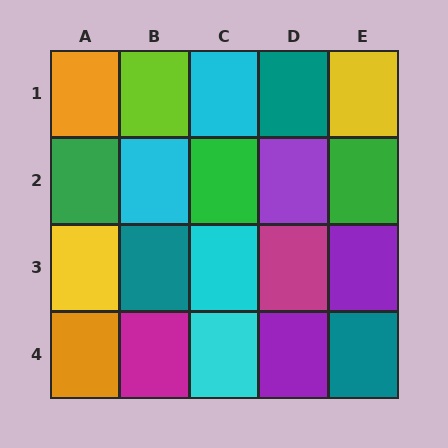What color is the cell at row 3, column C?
Cyan.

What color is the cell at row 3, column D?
Magenta.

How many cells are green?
3 cells are green.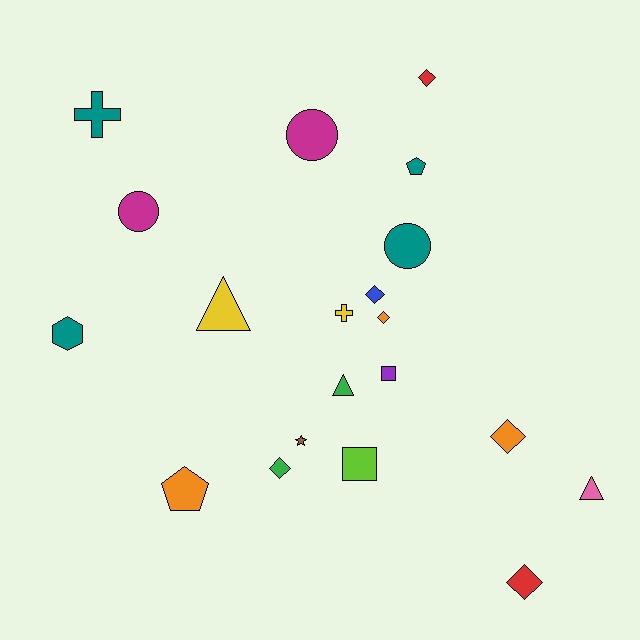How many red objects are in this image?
There are 2 red objects.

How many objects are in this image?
There are 20 objects.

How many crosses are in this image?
There are 2 crosses.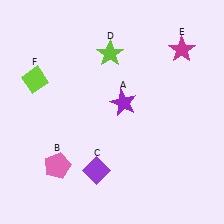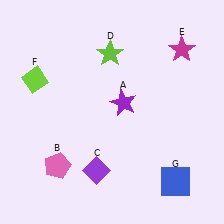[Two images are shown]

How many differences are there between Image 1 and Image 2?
There is 1 difference between the two images.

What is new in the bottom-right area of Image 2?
A blue square (G) was added in the bottom-right area of Image 2.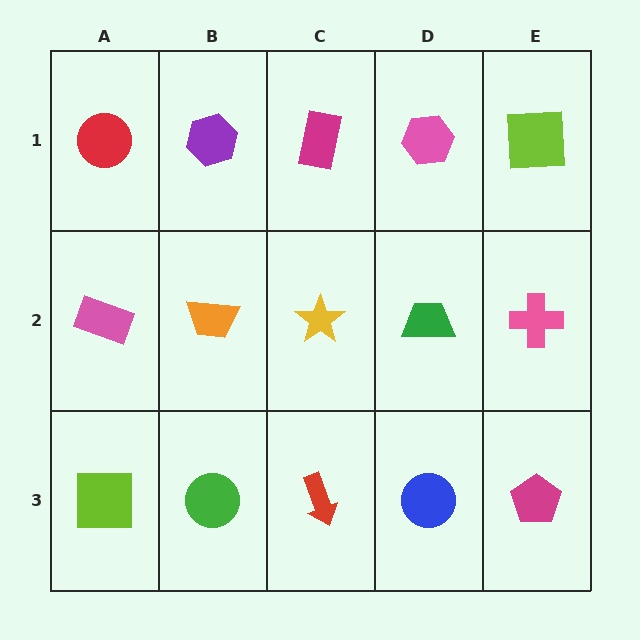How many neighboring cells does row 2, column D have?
4.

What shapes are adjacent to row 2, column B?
A purple hexagon (row 1, column B), a green circle (row 3, column B), a pink rectangle (row 2, column A), a yellow star (row 2, column C).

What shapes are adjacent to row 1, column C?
A yellow star (row 2, column C), a purple hexagon (row 1, column B), a pink hexagon (row 1, column D).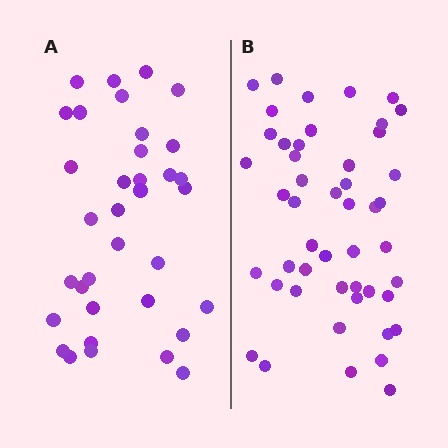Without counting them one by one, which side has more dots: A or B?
Region B (the right region) has more dots.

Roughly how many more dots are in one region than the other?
Region B has approximately 15 more dots than region A.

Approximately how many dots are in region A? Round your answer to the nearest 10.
About 40 dots. (The exact count is 35, which rounds to 40.)